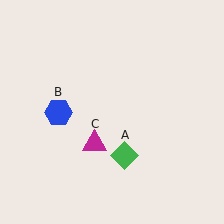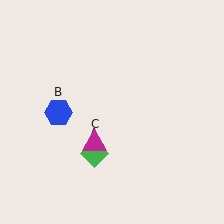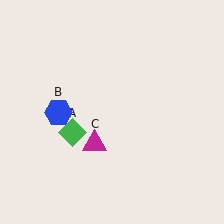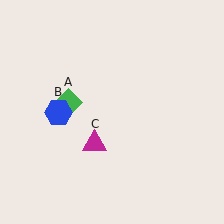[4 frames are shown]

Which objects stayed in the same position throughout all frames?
Blue hexagon (object B) and magenta triangle (object C) remained stationary.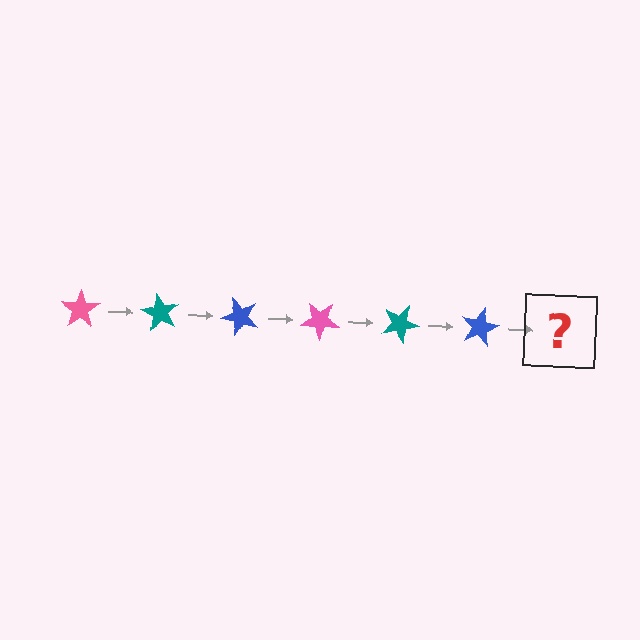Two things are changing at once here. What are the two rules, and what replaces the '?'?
The two rules are that it rotates 60 degrees each step and the color cycles through pink, teal, and blue. The '?' should be a pink star, rotated 360 degrees from the start.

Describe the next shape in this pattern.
It should be a pink star, rotated 360 degrees from the start.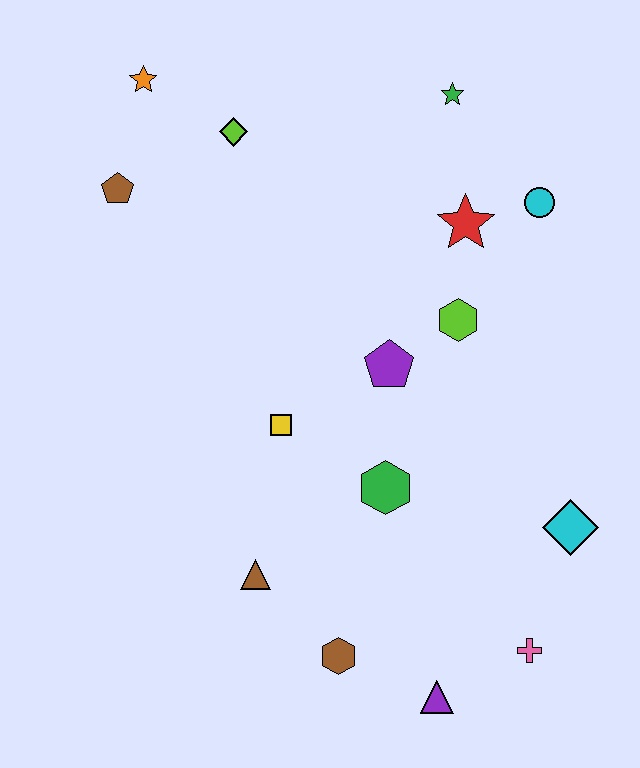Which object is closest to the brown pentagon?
The orange star is closest to the brown pentagon.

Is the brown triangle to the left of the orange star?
No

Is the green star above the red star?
Yes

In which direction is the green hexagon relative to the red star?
The green hexagon is below the red star.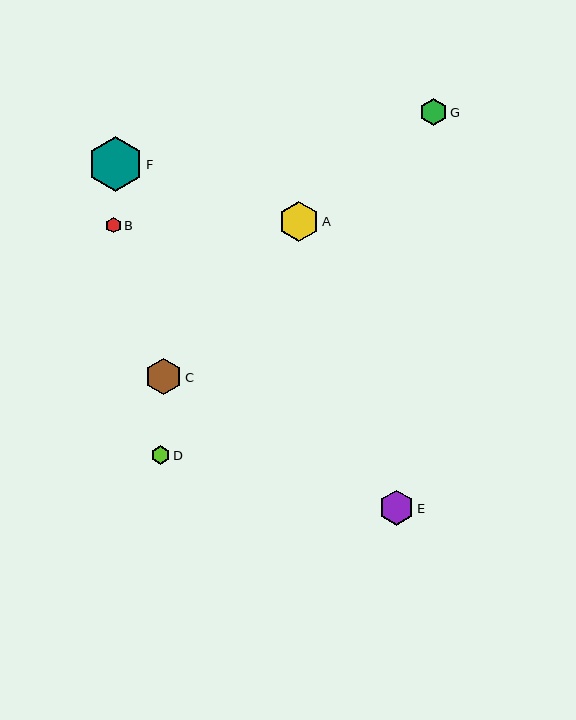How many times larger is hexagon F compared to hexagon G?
Hexagon F is approximately 2.0 times the size of hexagon G.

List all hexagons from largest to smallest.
From largest to smallest: F, A, C, E, G, D, B.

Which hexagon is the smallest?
Hexagon B is the smallest with a size of approximately 16 pixels.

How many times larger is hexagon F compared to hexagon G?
Hexagon F is approximately 2.0 times the size of hexagon G.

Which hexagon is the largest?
Hexagon F is the largest with a size of approximately 55 pixels.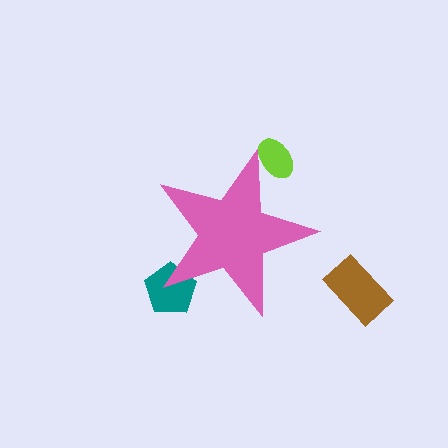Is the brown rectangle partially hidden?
No, the brown rectangle is fully visible.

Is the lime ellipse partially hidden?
Yes, the lime ellipse is partially hidden behind the pink star.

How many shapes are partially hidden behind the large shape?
2 shapes are partially hidden.